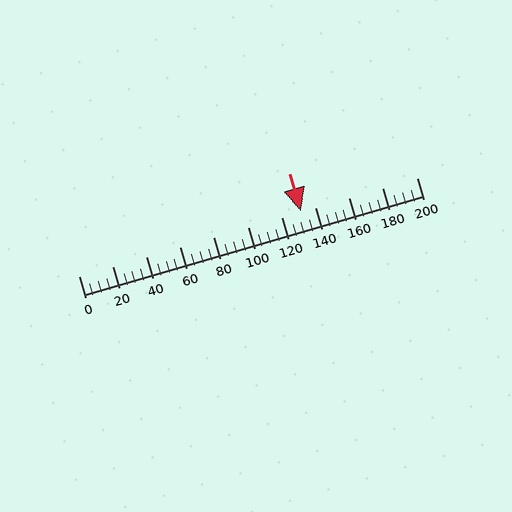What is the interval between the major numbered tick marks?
The major tick marks are spaced 20 units apart.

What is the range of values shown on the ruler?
The ruler shows values from 0 to 200.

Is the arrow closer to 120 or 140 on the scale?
The arrow is closer to 140.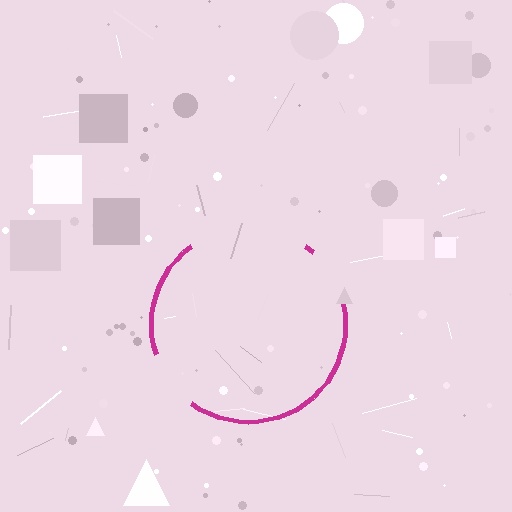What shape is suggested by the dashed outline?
The dashed outline suggests a circle.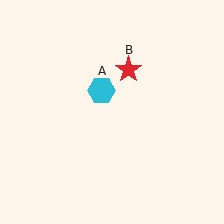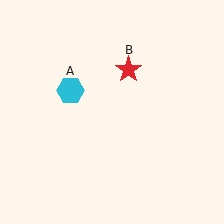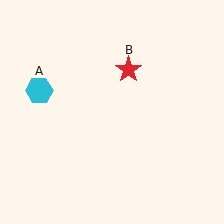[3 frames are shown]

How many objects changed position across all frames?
1 object changed position: cyan hexagon (object A).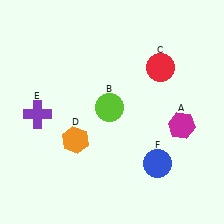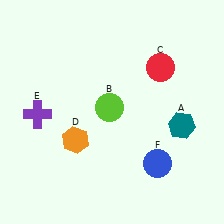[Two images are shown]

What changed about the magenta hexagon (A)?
In Image 1, A is magenta. In Image 2, it changed to teal.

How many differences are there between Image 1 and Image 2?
There is 1 difference between the two images.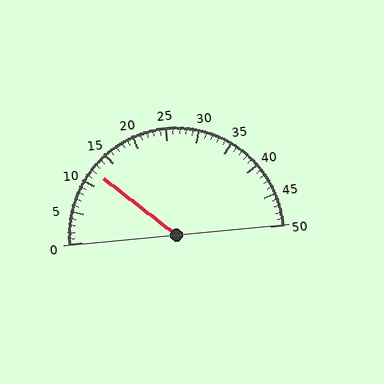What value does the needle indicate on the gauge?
The needle indicates approximately 12.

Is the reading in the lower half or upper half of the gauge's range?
The reading is in the lower half of the range (0 to 50).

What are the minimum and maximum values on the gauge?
The gauge ranges from 0 to 50.